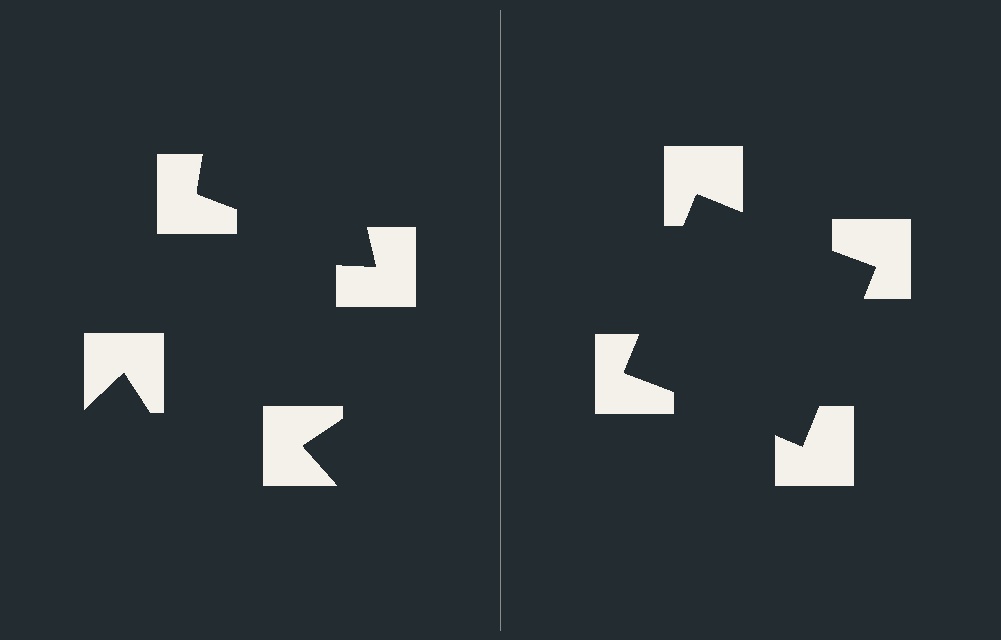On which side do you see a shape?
An illusory square appears on the right side. On the left side the wedge cuts are rotated, so no coherent shape forms.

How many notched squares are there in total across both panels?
8 — 4 on each side.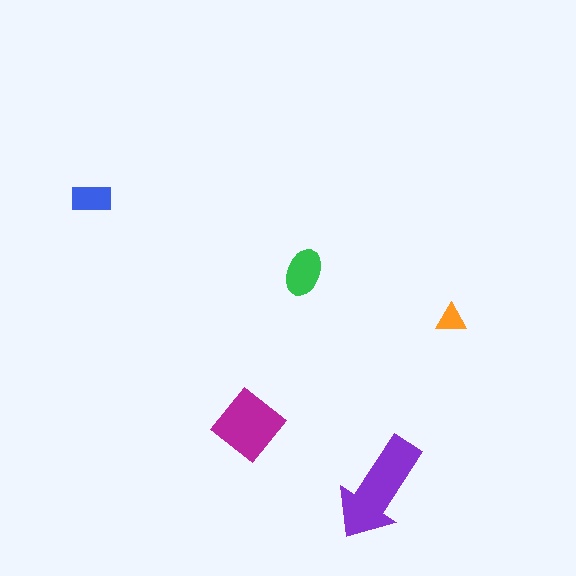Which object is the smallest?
The orange triangle.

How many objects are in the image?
There are 5 objects in the image.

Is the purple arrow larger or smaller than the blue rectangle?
Larger.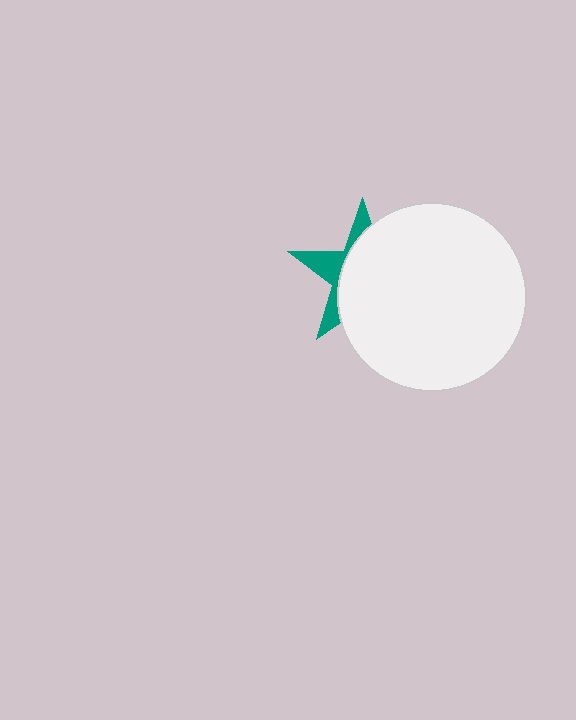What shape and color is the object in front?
The object in front is a white circle.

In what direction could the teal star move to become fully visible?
The teal star could move left. That would shift it out from behind the white circle entirely.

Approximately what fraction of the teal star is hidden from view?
Roughly 69% of the teal star is hidden behind the white circle.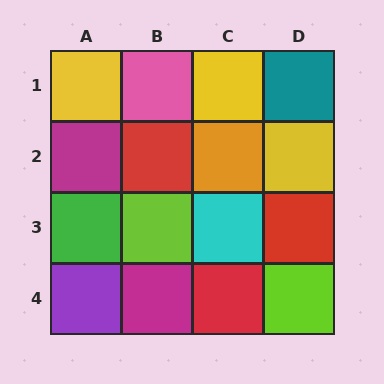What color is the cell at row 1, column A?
Yellow.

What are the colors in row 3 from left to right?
Green, lime, cyan, red.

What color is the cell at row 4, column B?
Magenta.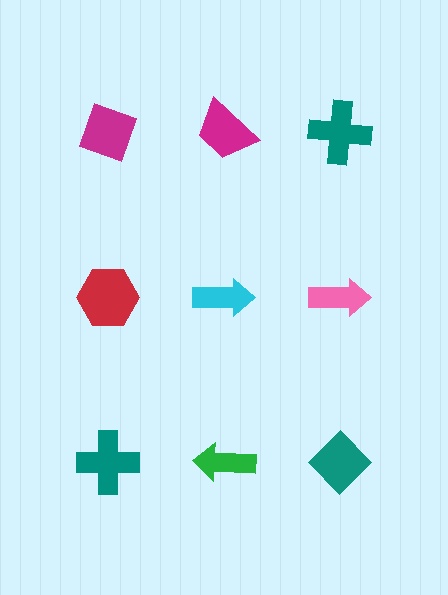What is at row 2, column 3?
A pink arrow.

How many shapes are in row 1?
3 shapes.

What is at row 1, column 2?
A magenta trapezoid.